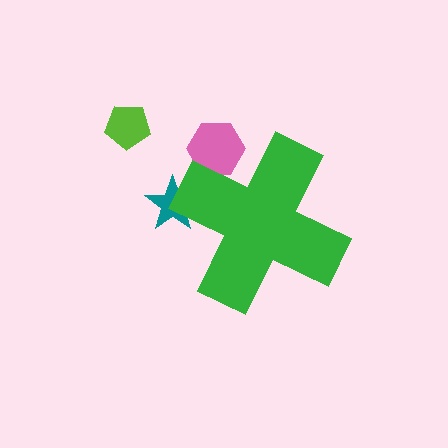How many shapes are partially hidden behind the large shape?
2 shapes are partially hidden.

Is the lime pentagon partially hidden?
No, the lime pentagon is fully visible.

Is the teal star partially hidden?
Yes, the teal star is partially hidden behind the green cross.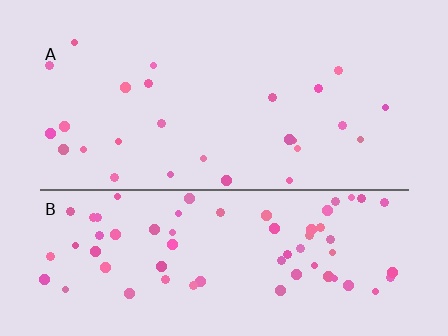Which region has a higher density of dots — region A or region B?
B (the bottom).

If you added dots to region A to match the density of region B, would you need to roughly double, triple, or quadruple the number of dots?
Approximately triple.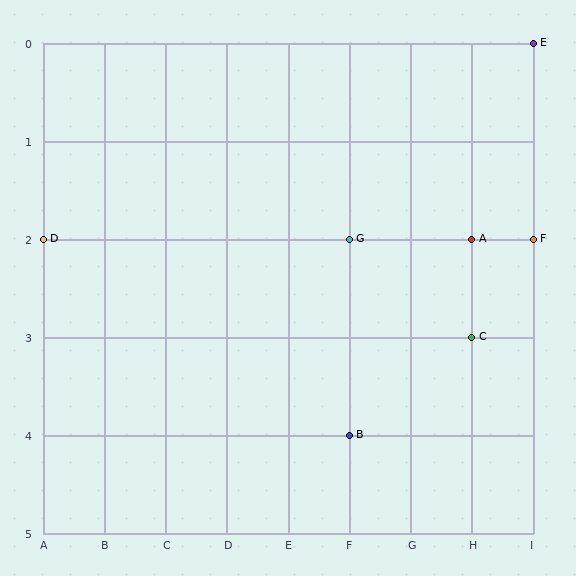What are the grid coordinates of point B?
Point B is at grid coordinates (F, 4).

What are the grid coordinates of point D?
Point D is at grid coordinates (A, 2).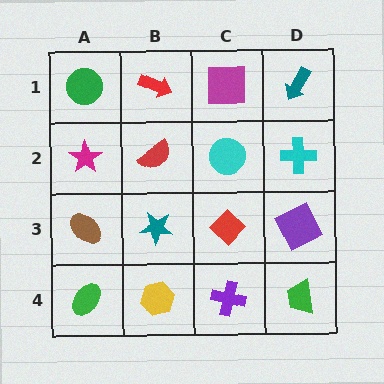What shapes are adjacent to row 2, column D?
A teal arrow (row 1, column D), a purple square (row 3, column D), a cyan circle (row 2, column C).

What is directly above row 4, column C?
A red diamond.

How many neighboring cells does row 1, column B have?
3.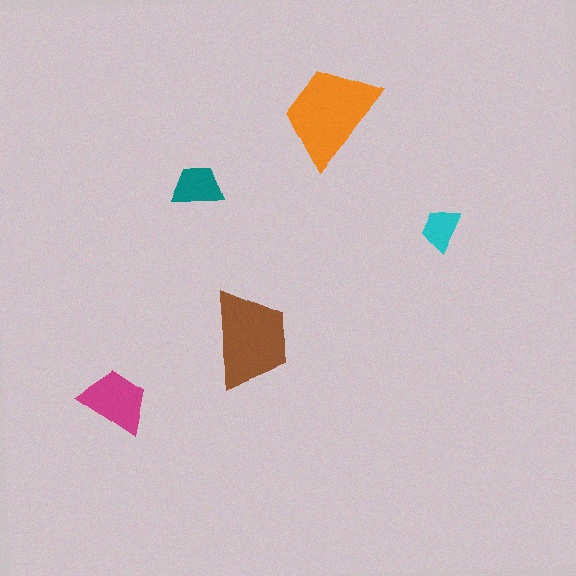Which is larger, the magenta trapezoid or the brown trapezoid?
The brown one.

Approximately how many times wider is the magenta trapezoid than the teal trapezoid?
About 1.5 times wider.